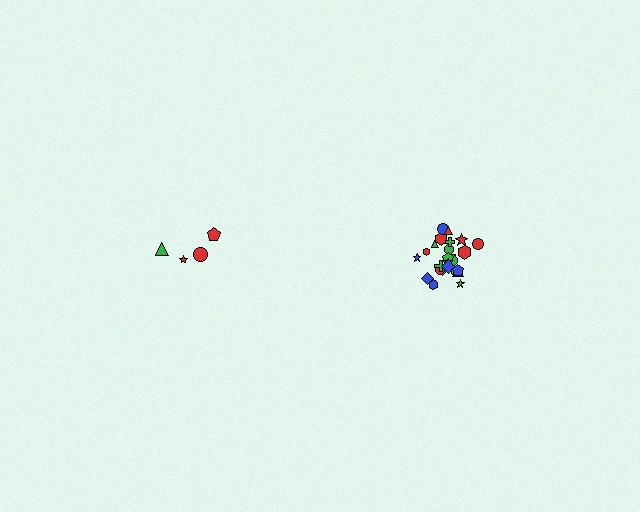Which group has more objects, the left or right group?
The right group.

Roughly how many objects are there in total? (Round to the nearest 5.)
Roughly 30 objects in total.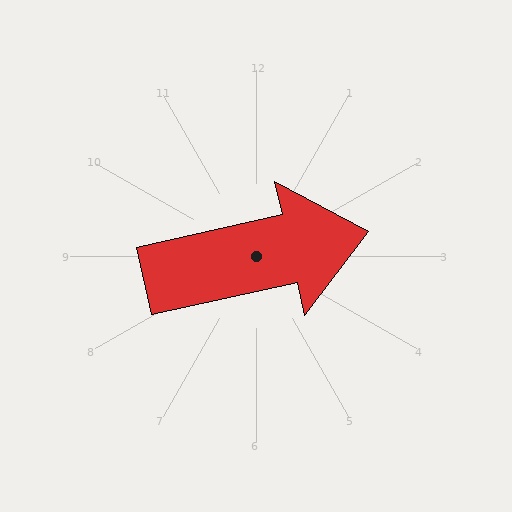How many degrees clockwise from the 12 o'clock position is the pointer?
Approximately 77 degrees.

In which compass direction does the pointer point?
East.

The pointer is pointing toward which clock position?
Roughly 3 o'clock.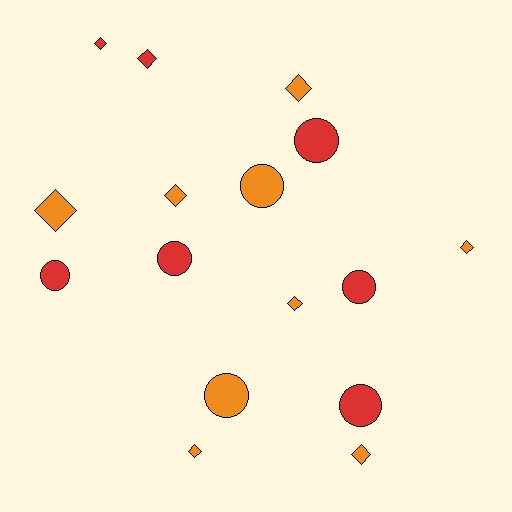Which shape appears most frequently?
Diamond, with 9 objects.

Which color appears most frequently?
Orange, with 9 objects.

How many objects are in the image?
There are 16 objects.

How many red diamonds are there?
There are 2 red diamonds.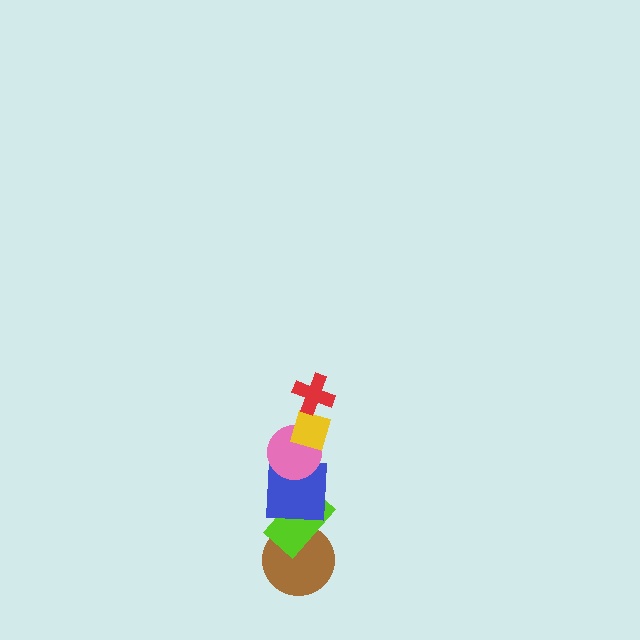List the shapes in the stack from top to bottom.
From top to bottom: the red cross, the yellow diamond, the pink circle, the blue square, the lime rectangle, the brown circle.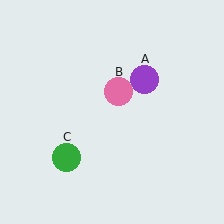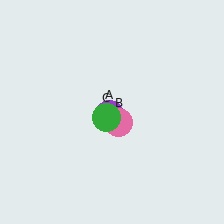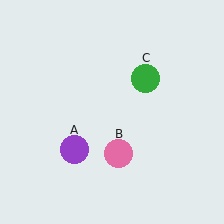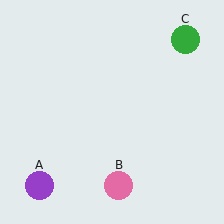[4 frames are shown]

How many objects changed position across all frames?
3 objects changed position: purple circle (object A), pink circle (object B), green circle (object C).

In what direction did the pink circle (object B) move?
The pink circle (object B) moved down.